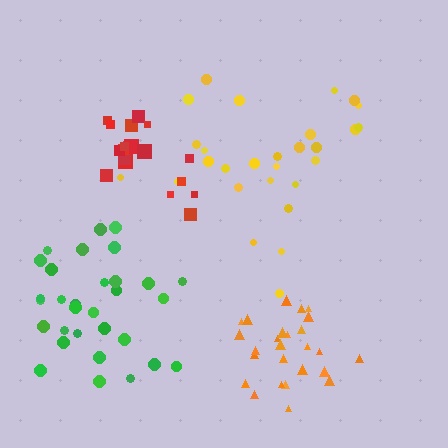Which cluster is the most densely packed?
Orange.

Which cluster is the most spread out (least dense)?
Yellow.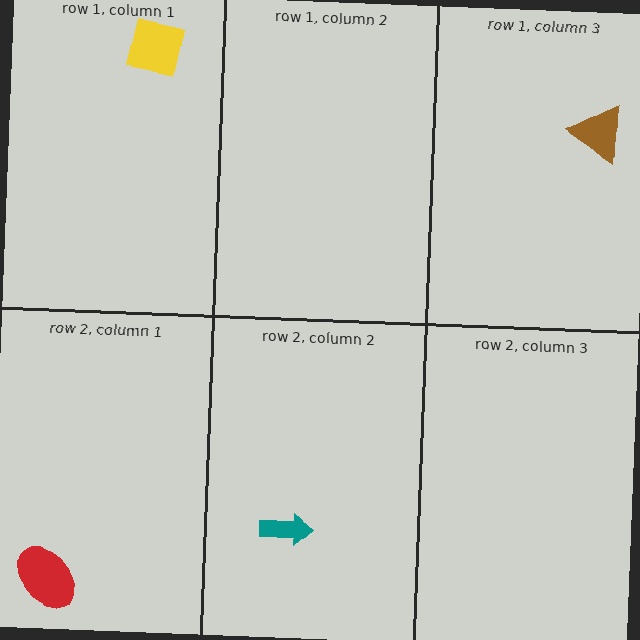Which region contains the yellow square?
The row 1, column 1 region.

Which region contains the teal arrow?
The row 2, column 2 region.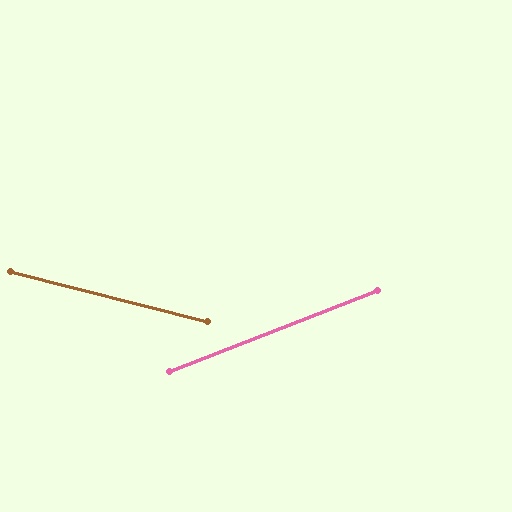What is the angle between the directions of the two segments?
Approximately 36 degrees.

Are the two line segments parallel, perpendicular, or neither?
Neither parallel nor perpendicular — they differ by about 36°.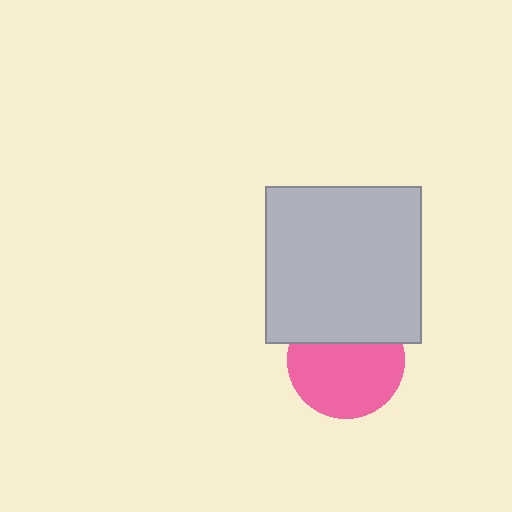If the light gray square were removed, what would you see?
You would see the complete pink circle.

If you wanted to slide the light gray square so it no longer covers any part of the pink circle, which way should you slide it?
Slide it up — that is the most direct way to separate the two shapes.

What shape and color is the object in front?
The object in front is a light gray square.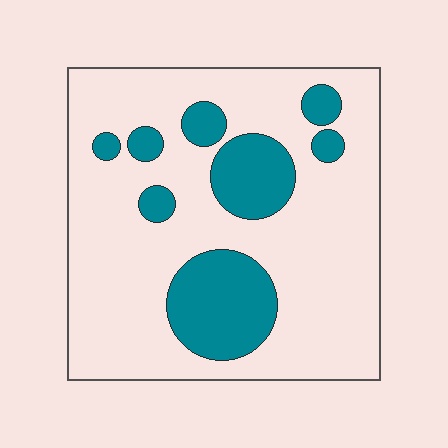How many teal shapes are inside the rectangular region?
8.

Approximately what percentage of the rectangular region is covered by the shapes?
Approximately 25%.